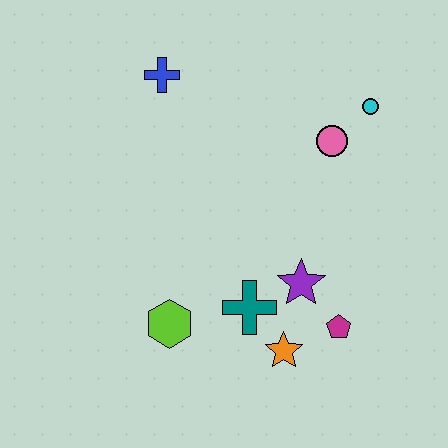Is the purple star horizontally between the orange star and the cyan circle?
Yes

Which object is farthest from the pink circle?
The lime hexagon is farthest from the pink circle.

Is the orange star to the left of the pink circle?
Yes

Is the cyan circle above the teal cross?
Yes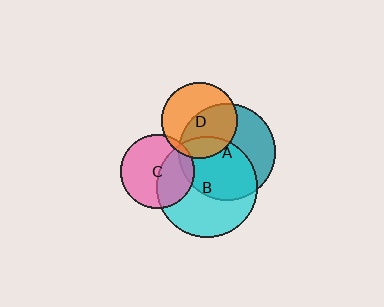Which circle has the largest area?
Circle B (cyan).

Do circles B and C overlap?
Yes.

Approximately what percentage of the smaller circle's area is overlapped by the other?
Approximately 40%.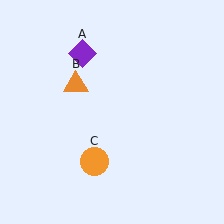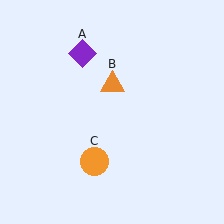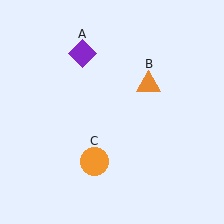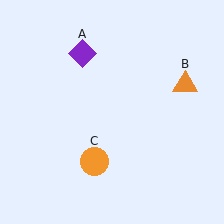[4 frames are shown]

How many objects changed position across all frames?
1 object changed position: orange triangle (object B).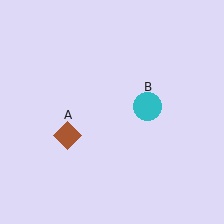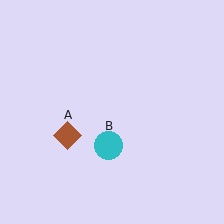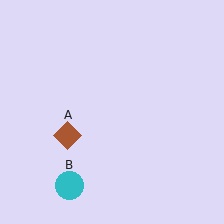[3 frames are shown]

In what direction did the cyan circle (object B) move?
The cyan circle (object B) moved down and to the left.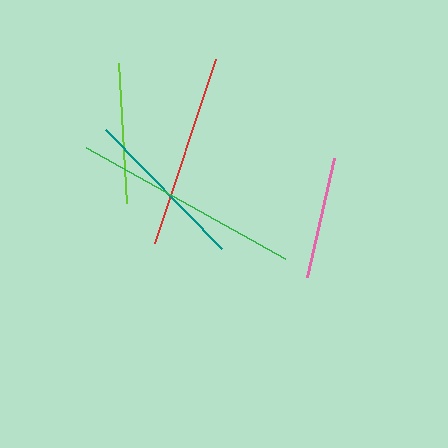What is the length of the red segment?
The red segment is approximately 194 pixels long.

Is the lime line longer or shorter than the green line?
The green line is longer than the lime line.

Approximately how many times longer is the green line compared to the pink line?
The green line is approximately 1.9 times the length of the pink line.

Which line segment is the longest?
The green line is the longest at approximately 228 pixels.